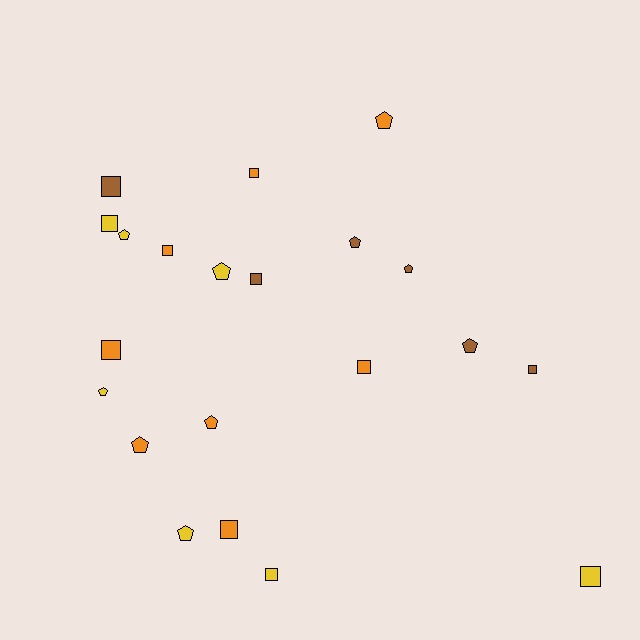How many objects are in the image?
There are 21 objects.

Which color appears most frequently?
Orange, with 8 objects.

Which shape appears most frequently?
Square, with 11 objects.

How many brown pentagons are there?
There are 3 brown pentagons.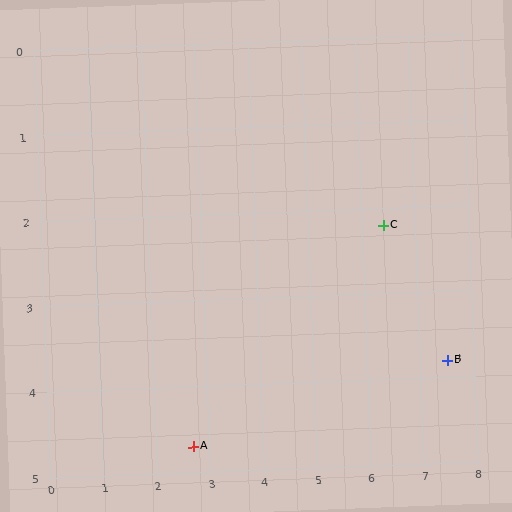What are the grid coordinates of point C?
Point C is at approximately (6.4, 2.2).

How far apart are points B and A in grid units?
Points B and A are about 4.9 grid units apart.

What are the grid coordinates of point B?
Point B is at approximately (7.5, 3.8).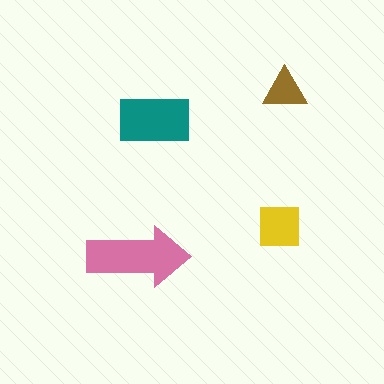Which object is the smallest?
The brown triangle.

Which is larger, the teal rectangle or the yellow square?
The teal rectangle.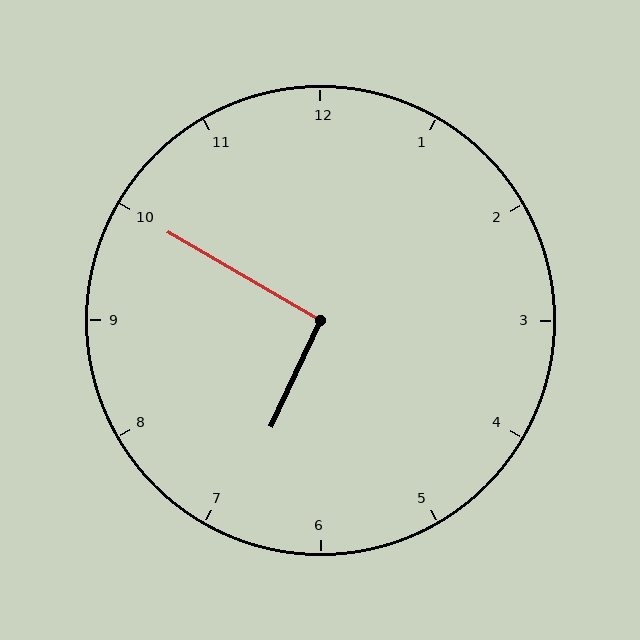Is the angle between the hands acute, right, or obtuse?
It is right.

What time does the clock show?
6:50.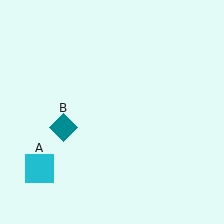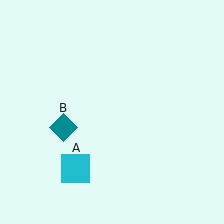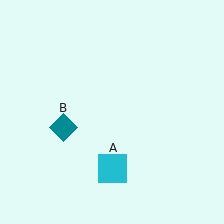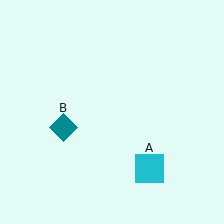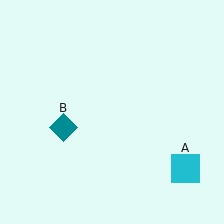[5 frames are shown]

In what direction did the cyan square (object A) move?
The cyan square (object A) moved right.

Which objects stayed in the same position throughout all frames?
Teal diamond (object B) remained stationary.